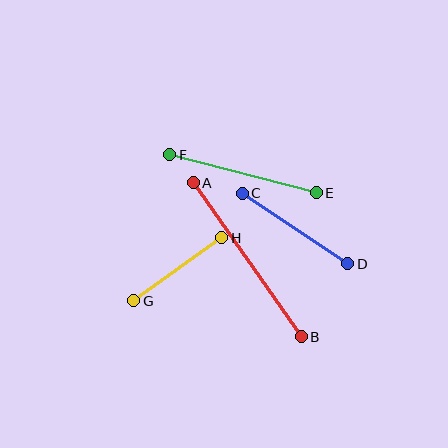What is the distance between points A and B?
The distance is approximately 188 pixels.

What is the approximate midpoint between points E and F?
The midpoint is at approximately (243, 174) pixels.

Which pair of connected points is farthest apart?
Points A and B are farthest apart.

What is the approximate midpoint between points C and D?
The midpoint is at approximately (295, 228) pixels.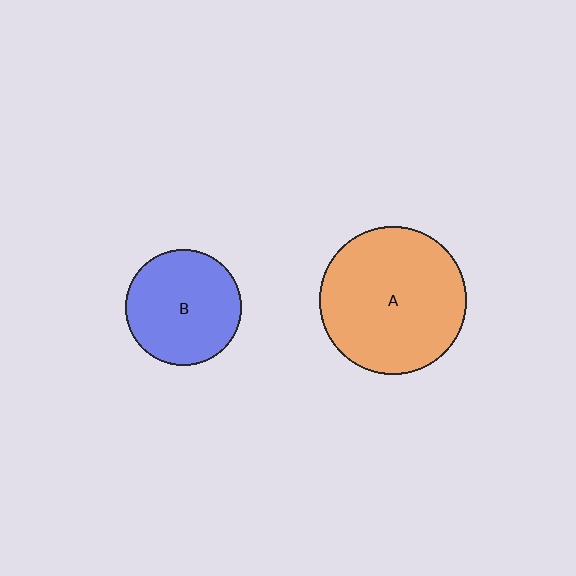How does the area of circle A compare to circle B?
Approximately 1.6 times.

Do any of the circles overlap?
No, none of the circles overlap.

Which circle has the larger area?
Circle A (orange).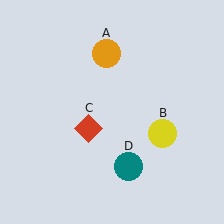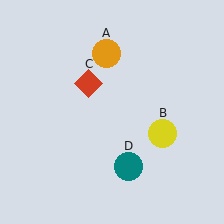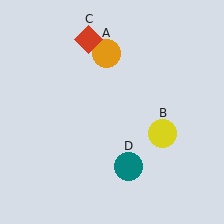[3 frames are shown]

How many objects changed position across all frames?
1 object changed position: red diamond (object C).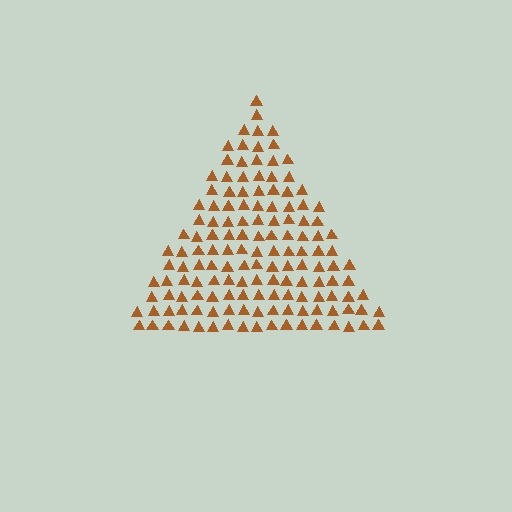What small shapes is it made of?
It is made of small triangles.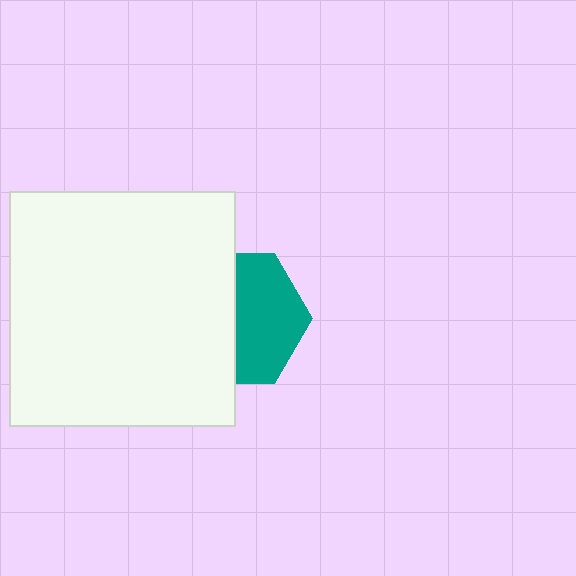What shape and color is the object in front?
The object in front is a white rectangle.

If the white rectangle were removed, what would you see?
You would see the complete teal hexagon.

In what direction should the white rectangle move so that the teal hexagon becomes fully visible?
The white rectangle should move left. That is the shortest direction to clear the overlap and leave the teal hexagon fully visible.